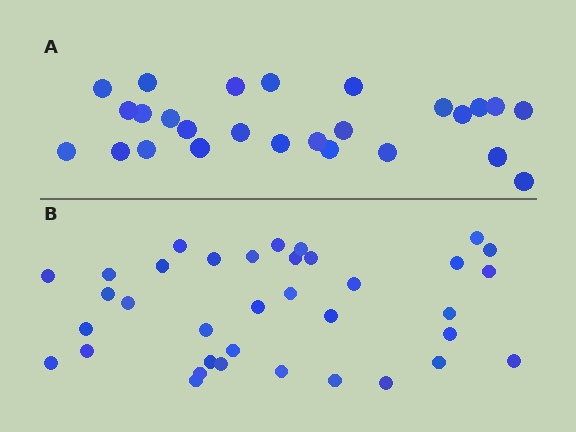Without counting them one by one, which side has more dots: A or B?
Region B (the bottom region) has more dots.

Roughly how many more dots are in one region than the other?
Region B has roughly 10 or so more dots than region A.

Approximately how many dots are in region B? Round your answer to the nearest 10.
About 40 dots. (The exact count is 36, which rounds to 40.)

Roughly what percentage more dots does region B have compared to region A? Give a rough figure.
About 40% more.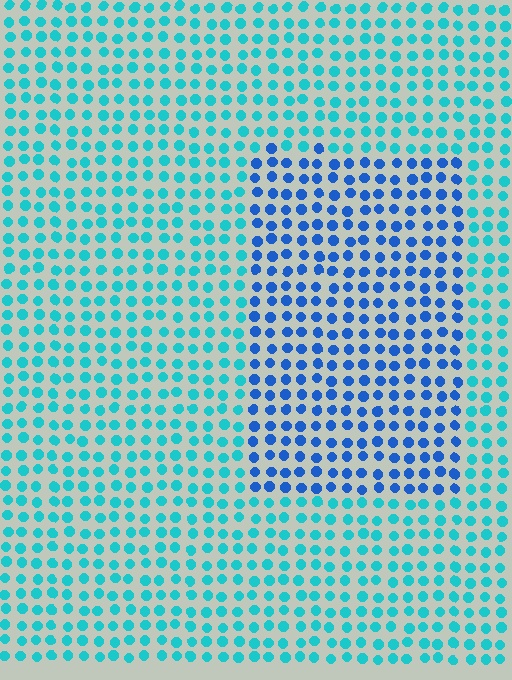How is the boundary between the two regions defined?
The boundary is defined purely by a slight shift in hue (about 37 degrees). Spacing, size, and orientation are identical on both sides.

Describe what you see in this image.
The image is filled with small cyan elements in a uniform arrangement. A rectangle-shaped region is visible where the elements are tinted to a slightly different hue, forming a subtle color boundary.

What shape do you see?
I see a rectangle.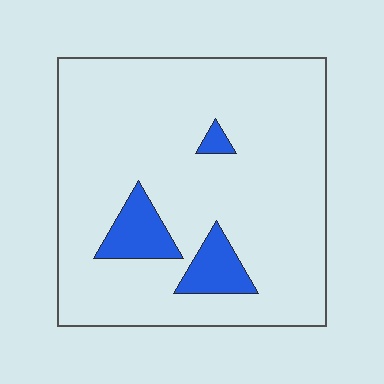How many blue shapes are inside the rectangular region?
3.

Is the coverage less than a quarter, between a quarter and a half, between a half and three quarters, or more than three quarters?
Less than a quarter.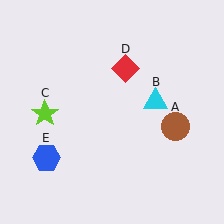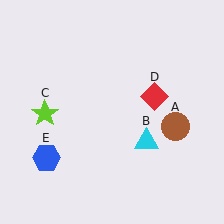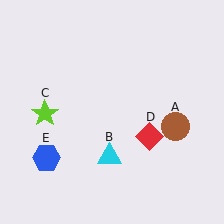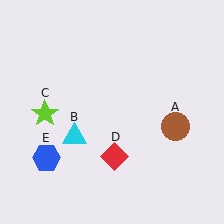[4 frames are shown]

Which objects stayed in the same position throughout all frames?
Brown circle (object A) and lime star (object C) and blue hexagon (object E) remained stationary.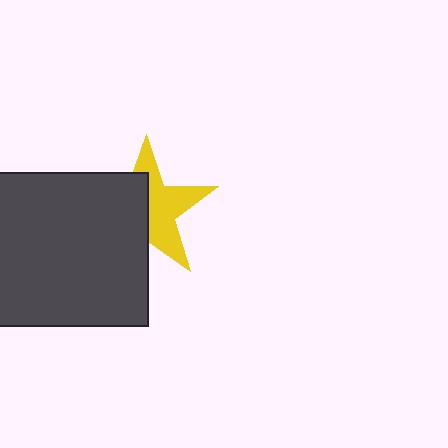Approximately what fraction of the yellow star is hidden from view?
Roughly 50% of the yellow star is hidden behind the dark gray rectangle.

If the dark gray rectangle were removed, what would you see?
You would see the complete yellow star.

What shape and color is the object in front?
The object in front is a dark gray rectangle.